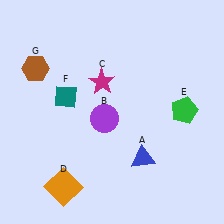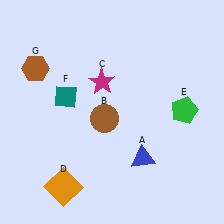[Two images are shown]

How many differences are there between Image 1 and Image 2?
There is 1 difference between the two images.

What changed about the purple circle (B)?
In Image 1, B is purple. In Image 2, it changed to brown.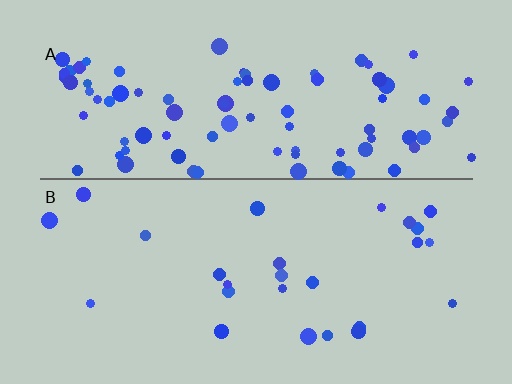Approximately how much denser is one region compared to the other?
Approximately 3.4× — region A over region B.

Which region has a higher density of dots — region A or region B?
A (the top).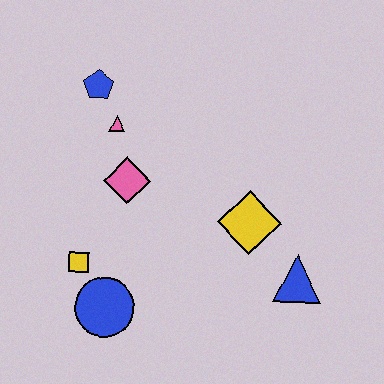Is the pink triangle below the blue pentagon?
Yes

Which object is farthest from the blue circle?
The blue pentagon is farthest from the blue circle.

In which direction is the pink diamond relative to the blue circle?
The pink diamond is above the blue circle.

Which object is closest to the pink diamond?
The pink triangle is closest to the pink diamond.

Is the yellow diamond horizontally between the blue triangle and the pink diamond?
Yes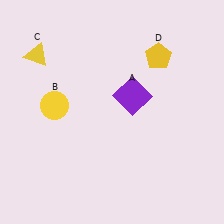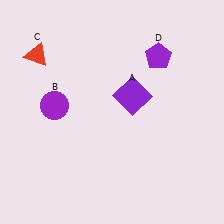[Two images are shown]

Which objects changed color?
B changed from yellow to purple. C changed from yellow to red. D changed from yellow to purple.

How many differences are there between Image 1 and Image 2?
There are 3 differences between the two images.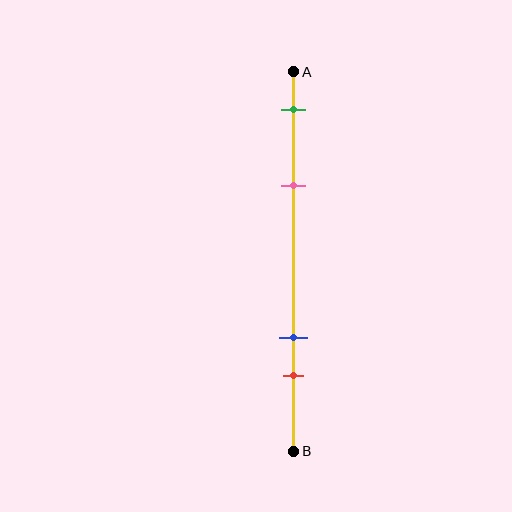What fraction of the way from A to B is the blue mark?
The blue mark is approximately 70% (0.7) of the way from A to B.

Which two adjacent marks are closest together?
The blue and red marks are the closest adjacent pair.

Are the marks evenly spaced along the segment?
No, the marks are not evenly spaced.